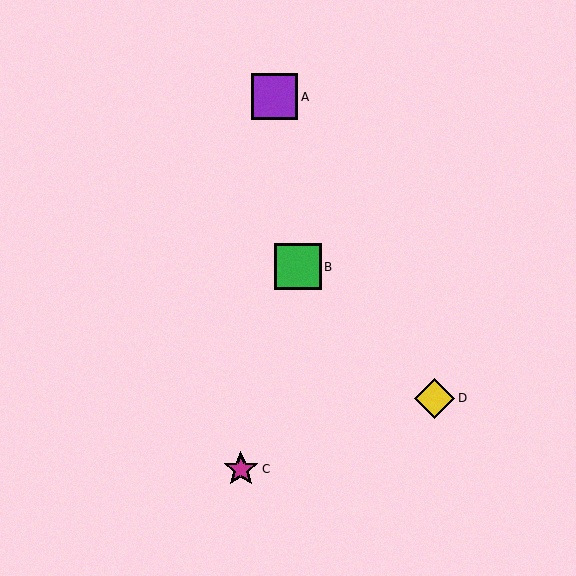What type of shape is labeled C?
Shape C is a magenta star.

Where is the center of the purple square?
The center of the purple square is at (275, 97).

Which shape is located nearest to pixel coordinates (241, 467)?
The magenta star (labeled C) at (241, 469) is nearest to that location.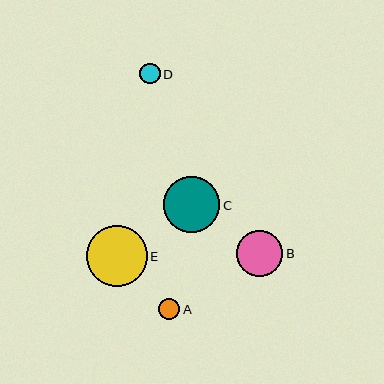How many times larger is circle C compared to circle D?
Circle C is approximately 2.7 times the size of circle D.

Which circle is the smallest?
Circle D is the smallest with a size of approximately 20 pixels.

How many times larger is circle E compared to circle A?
Circle E is approximately 2.8 times the size of circle A.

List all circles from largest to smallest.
From largest to smallest: E, C, B, A, D.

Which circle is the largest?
Circle E is the largest with a size of approximately 61 pixels.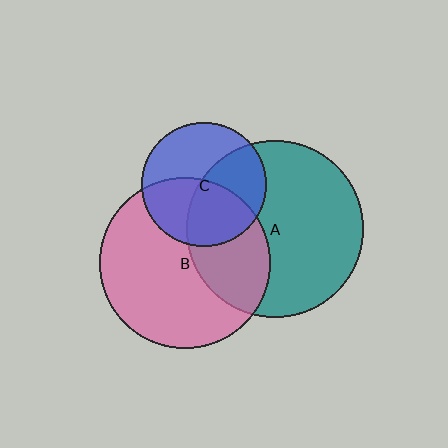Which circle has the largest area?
Circle A (teal).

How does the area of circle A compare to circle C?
Approximately 2.0 times.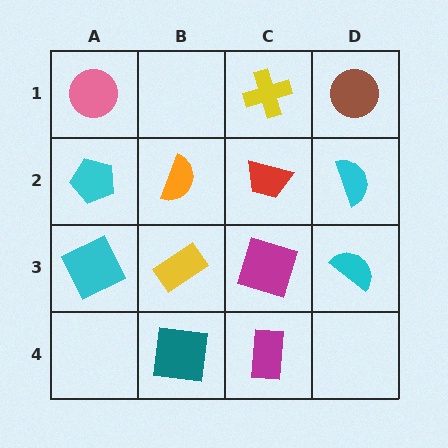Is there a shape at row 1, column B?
No, that cell is empty.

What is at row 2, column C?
A red trapezoid.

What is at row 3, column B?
A yellow rectangle.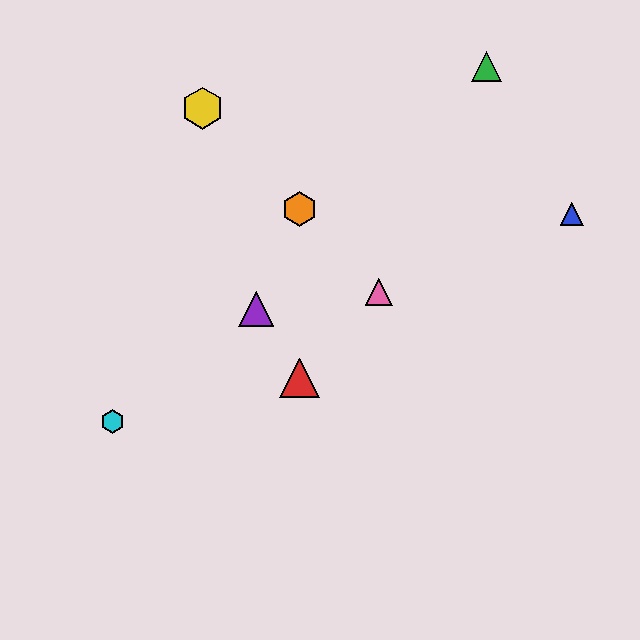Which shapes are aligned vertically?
The red triangle, the orange hexagon are aligned vertically.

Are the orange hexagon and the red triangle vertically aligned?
Yes, both are at x≈300.